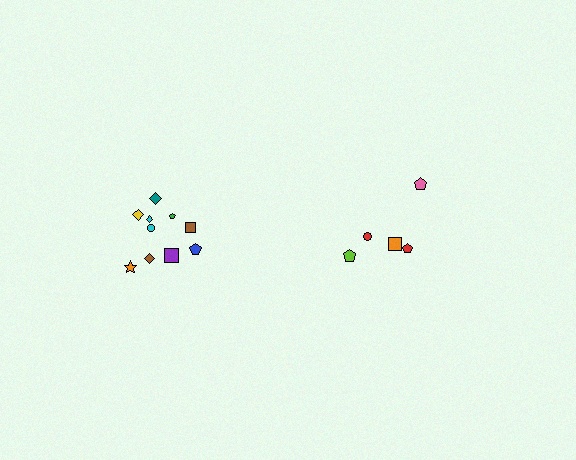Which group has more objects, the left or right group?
The left group.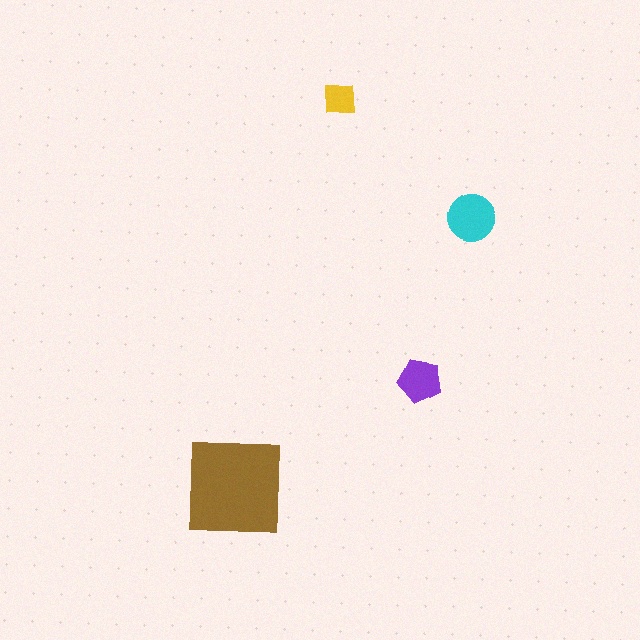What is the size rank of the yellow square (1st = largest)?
4th.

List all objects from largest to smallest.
The brown square, the cyan circle, the purple pentagon, the yellow square.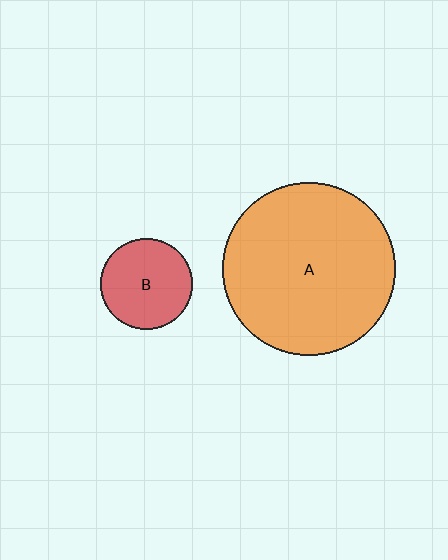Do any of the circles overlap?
No, none of the circles overlap.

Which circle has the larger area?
Circle A (orange).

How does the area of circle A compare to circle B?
Approximately 3.6 times.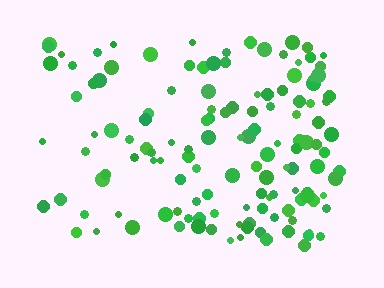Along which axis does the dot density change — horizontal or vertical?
Horizontal.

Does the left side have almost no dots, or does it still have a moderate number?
Still a moderate number, just noticeably fewer than the right.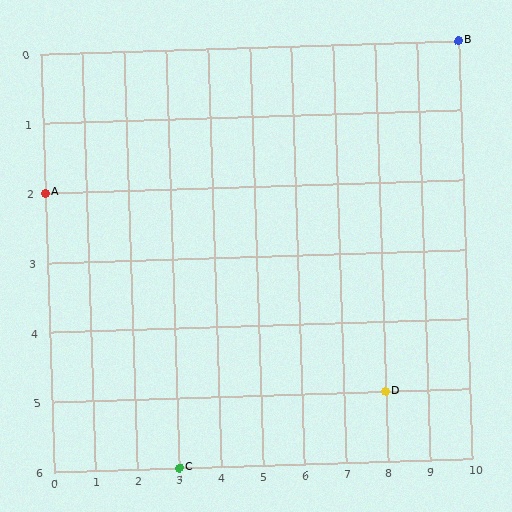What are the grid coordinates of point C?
Point C is at grid coordinates (3, 6).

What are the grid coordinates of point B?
Point B is at grid coordinates (10, 0).